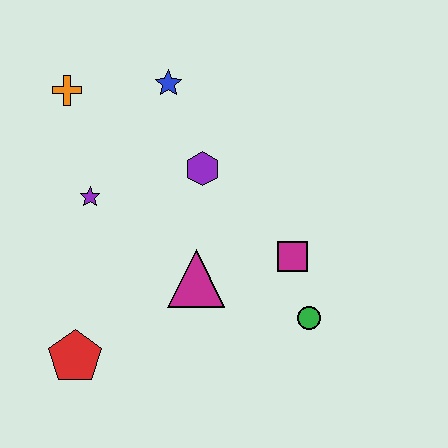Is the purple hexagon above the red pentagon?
Yes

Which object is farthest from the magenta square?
The orange cross is farthest from the magenta square.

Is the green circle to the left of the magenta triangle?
No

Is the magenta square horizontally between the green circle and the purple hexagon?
Yes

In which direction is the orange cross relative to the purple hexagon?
The orange cross is to the left of the purple hexagon.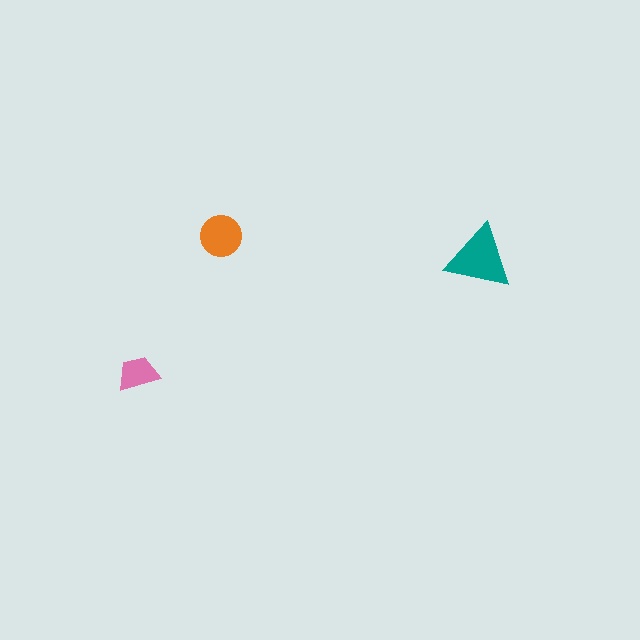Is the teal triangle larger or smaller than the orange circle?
Larger.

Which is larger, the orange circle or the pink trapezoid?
The orange circle.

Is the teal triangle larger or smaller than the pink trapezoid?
Larger.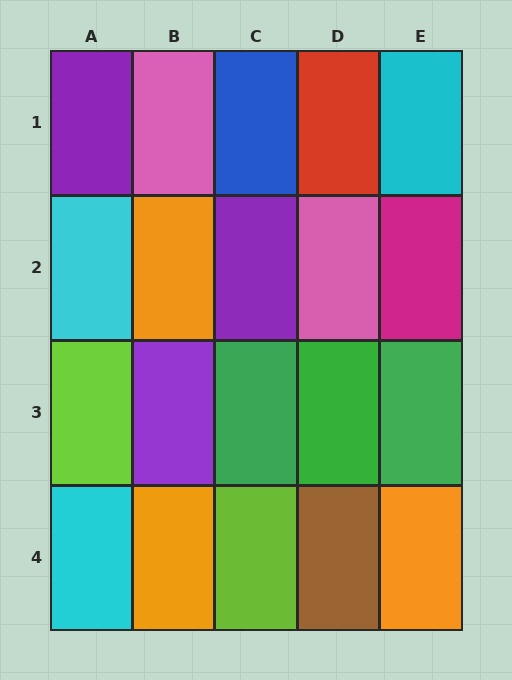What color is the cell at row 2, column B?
Orange.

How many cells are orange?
3 cells are orange.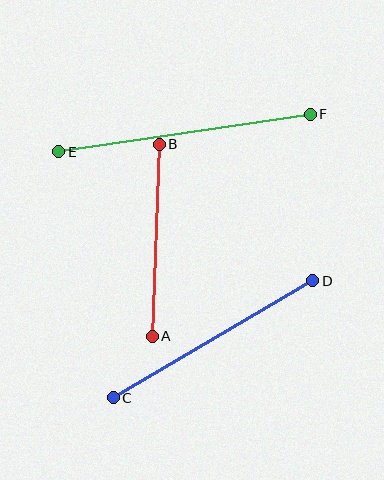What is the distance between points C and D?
The distance is approximately 231 pixels.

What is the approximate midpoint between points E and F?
The midpoint is at approximately (184, 133) pixels.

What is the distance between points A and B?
The distance is approximately 192 pixels.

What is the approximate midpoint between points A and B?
The midpoint is at approximately (156, 240) pixels.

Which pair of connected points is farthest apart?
Points E and F are farthest apart.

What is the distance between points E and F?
The distance is approximately 254 pixels.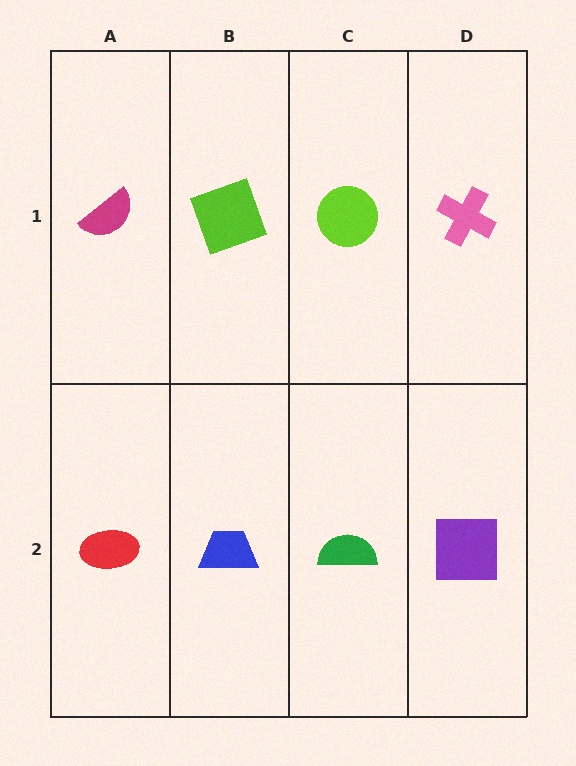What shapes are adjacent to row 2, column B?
A lime square (row 1, column B), a red ellipse (row 2, column A), a green semicircle (row 2, column C).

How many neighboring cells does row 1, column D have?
2.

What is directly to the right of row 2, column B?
A green semicircle.